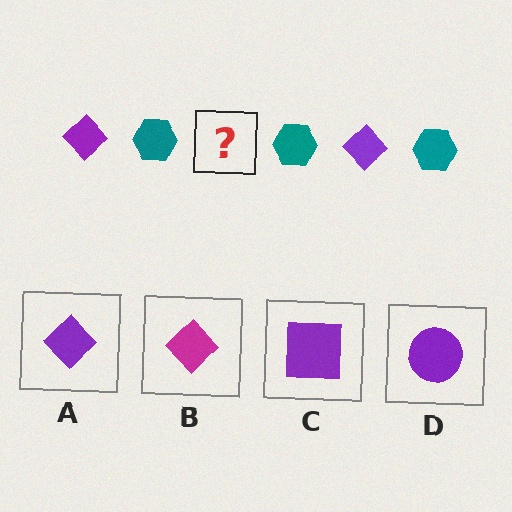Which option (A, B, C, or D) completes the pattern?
A.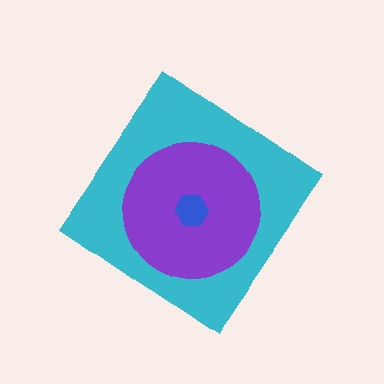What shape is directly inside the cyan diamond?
The purple circle.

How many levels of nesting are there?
3.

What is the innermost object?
The blue hexagon.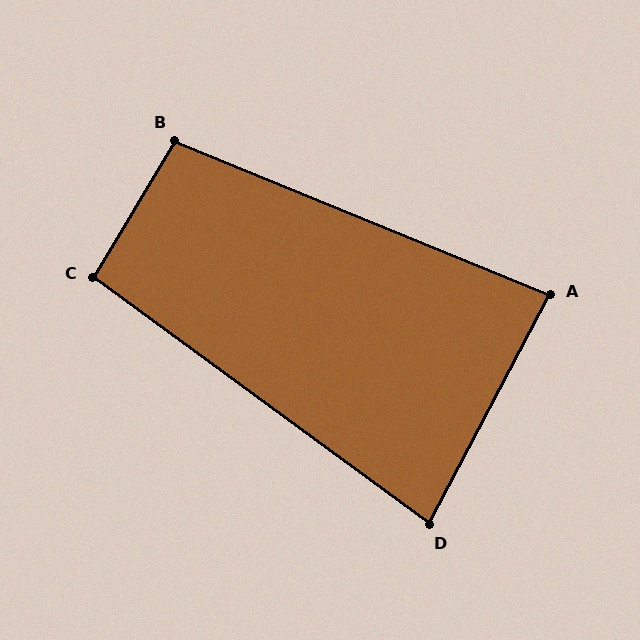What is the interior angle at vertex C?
Approximately 95 degrees (obtuse).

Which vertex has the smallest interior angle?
D, at approximately 82 degrees.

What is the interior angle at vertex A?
Approximately 85 degrees (acute).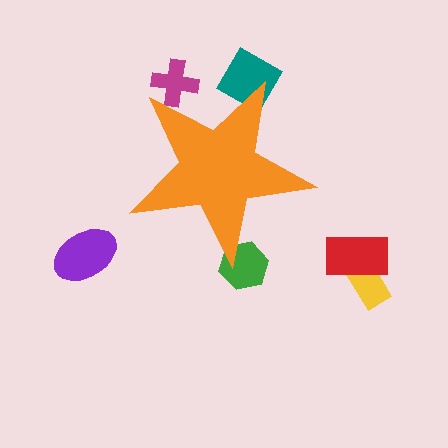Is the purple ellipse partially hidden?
No, the purple ellipse is fully visible.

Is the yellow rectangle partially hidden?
No, the yellow rectangle is fully visible.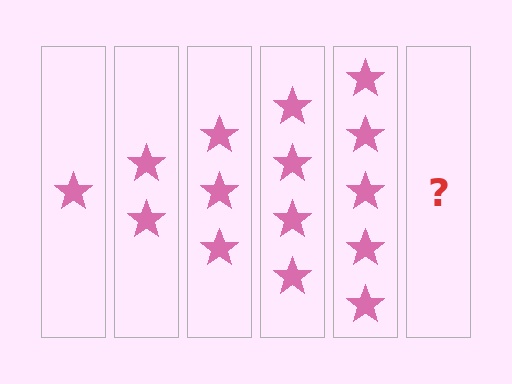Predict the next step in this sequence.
The next step is 6 stars.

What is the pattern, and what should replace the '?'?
The pattern is that each step adds one more star. The '?' should be 6 stars.